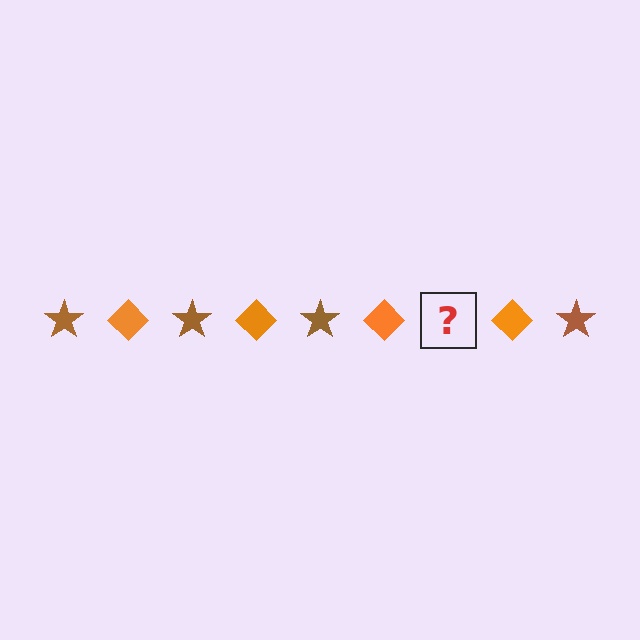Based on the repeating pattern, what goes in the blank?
The blank should be a brown star.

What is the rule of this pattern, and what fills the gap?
The rule is that the pattern alternates between brown star and orange diamond. The gap should be filled with a brown star.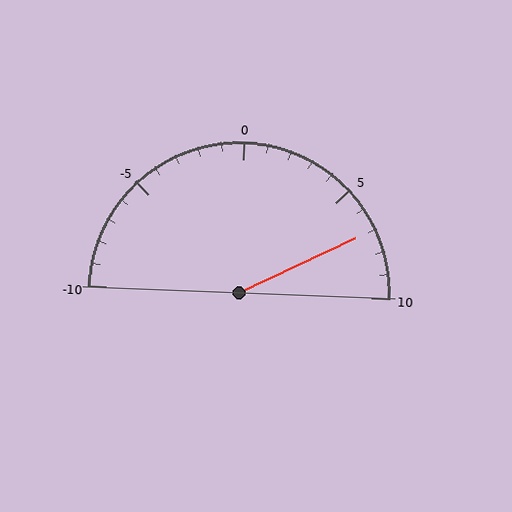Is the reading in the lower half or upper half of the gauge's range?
The reading is in the upper half of the range (-10 to 10).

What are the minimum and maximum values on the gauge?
The gauge ranges from -10 to 10.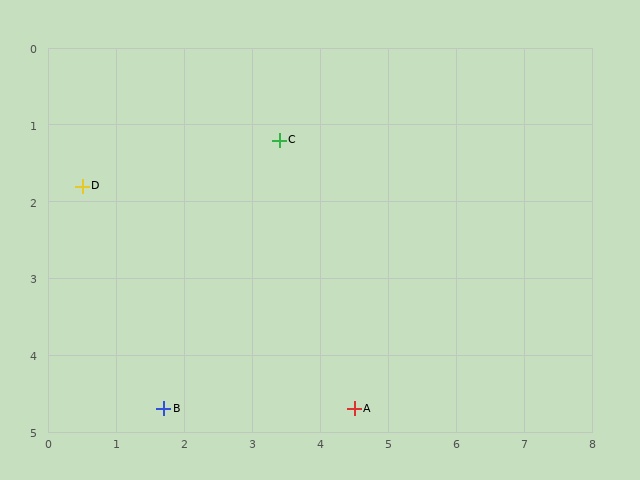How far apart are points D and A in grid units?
Points D and A are about 4.9 grid units apart.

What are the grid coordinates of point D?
Point D is at approximately (0.5, 1.8).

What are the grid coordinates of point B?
Point B is at approximately (1.7, 4.7).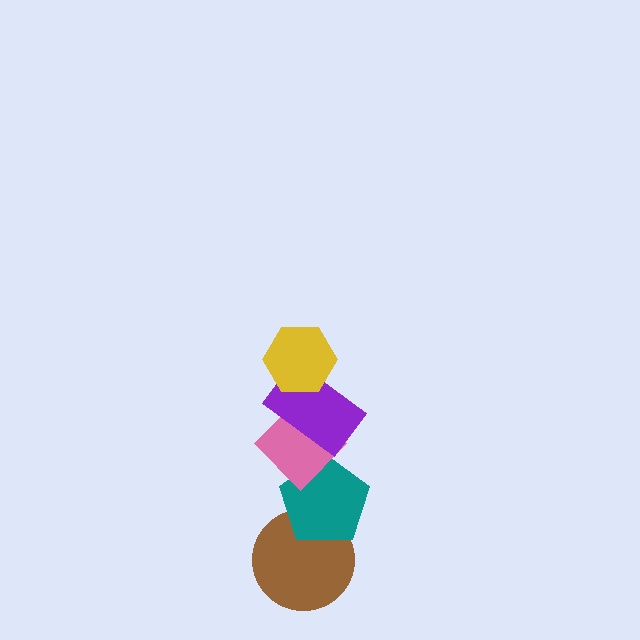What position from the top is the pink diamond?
The pink diamond is 3rd from the top.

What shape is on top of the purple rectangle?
The yellow hexagon is on top of the purple rectangle.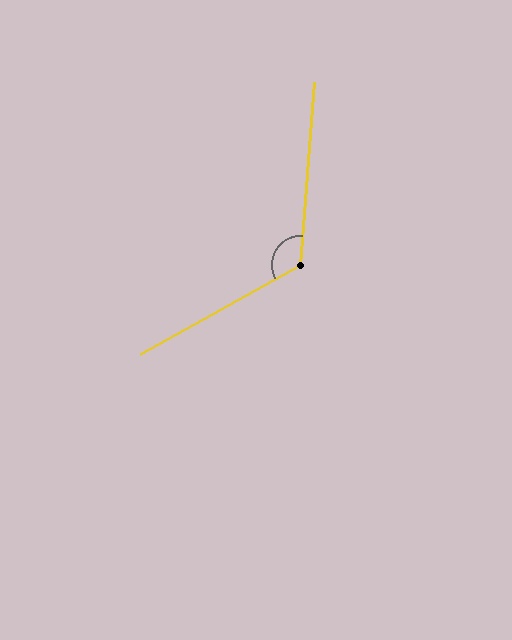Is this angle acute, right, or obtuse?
It is obtuse.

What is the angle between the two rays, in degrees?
Approximately 124 degrees.